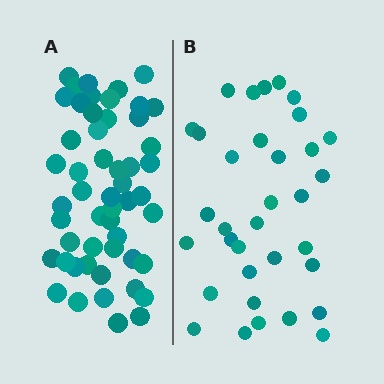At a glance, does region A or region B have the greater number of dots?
Region A (the left region) has more dots.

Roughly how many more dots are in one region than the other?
Region A has approximately 20 more dots than region B.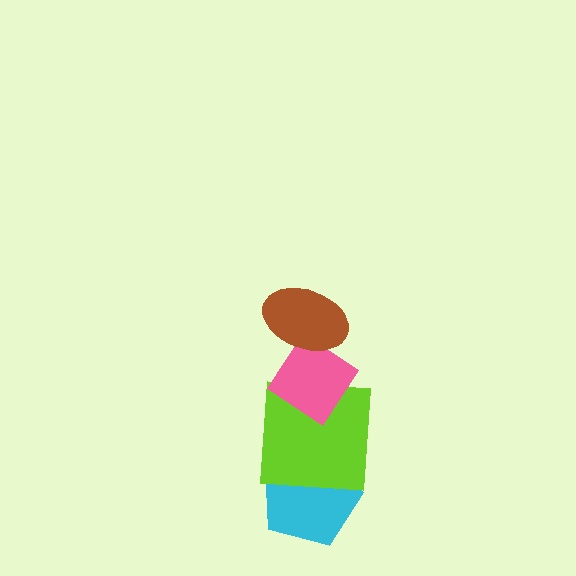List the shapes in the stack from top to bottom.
From top to bottom: the brown ellipse, the pink diamond, the lime square, the cyan pentagon.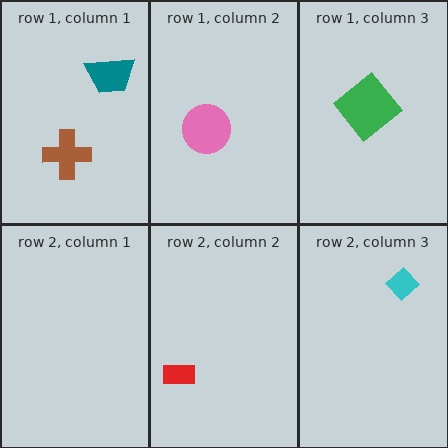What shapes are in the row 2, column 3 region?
The cyan diamond.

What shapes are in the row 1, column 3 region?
The green diamond.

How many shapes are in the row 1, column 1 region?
2.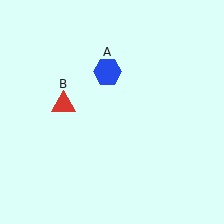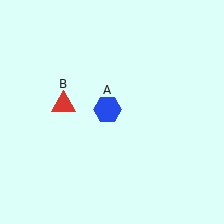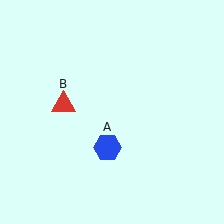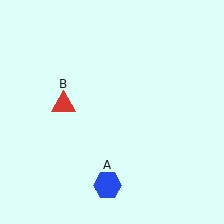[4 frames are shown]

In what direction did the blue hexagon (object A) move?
The blue hexagon (object A) moved down.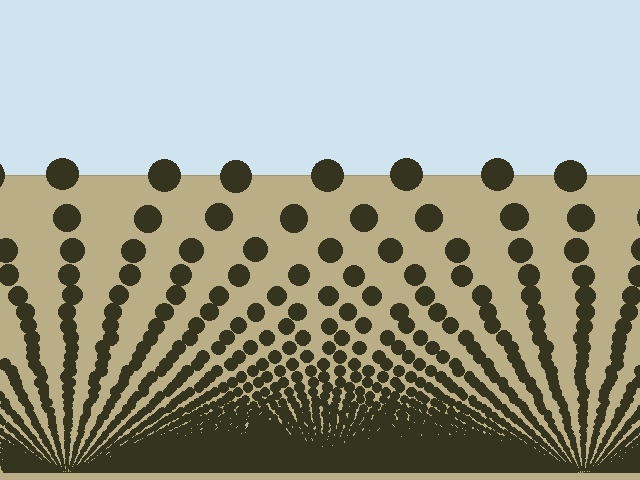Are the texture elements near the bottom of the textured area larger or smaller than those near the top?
Smaller. The gradient is inverted — elements near the bottom are smaller and denser.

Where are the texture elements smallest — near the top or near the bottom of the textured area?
Near the bottom.